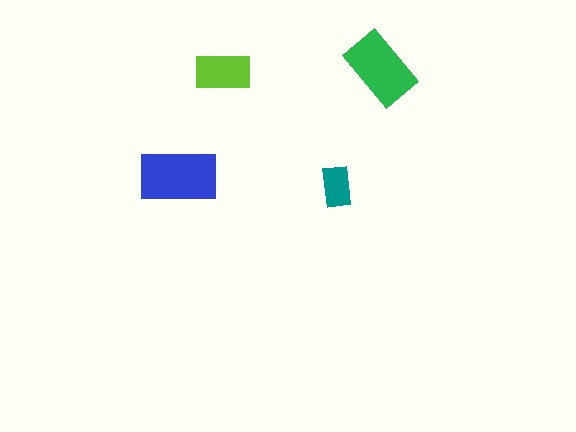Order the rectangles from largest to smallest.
the blue one, the green one, the lime one, the teal one.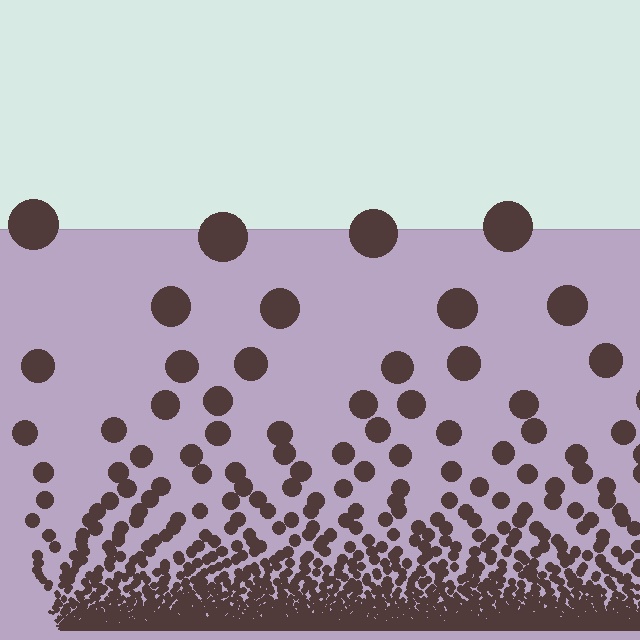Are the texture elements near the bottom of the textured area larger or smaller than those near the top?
Smaller. The gradient is inverted — elements near the bottom are smaller and denser.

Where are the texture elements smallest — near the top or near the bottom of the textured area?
Near the bottom.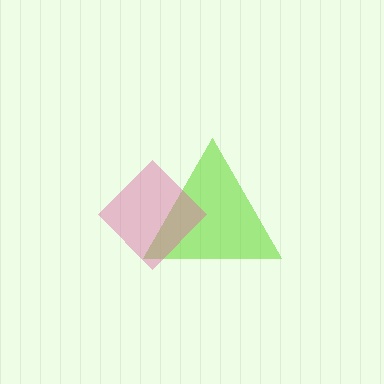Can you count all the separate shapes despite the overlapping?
Yes, there are 2 separate shapes.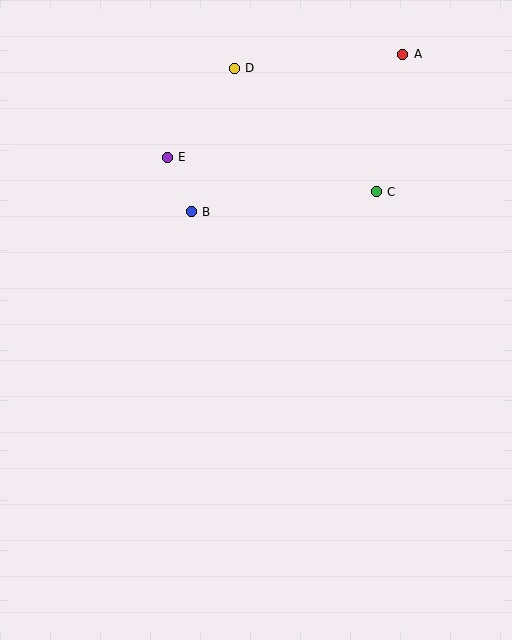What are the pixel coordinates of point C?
Point C is at (376, 192).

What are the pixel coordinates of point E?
Point E is at (167, 157).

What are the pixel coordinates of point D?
Point D is at (234, 68).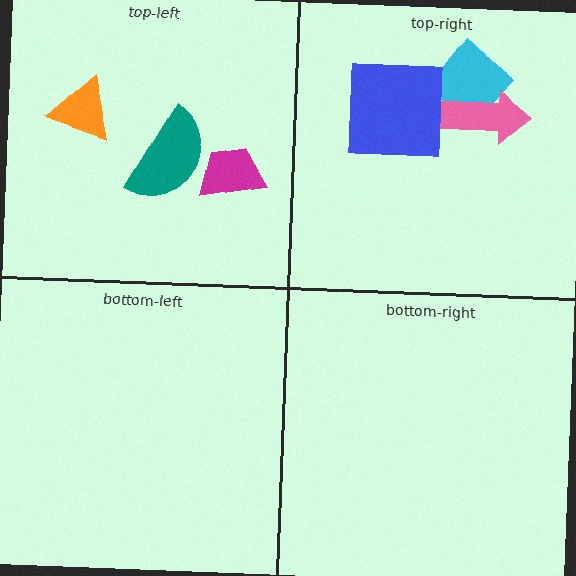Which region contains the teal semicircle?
The top-left region.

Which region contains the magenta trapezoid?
The top-left region.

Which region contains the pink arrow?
The top-right region.